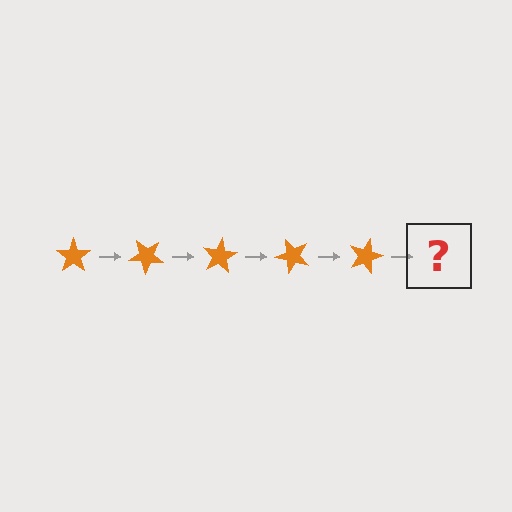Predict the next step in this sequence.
The next step is an orange star rotated 200 degrees.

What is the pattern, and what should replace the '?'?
The pattern is that the star rotates 40 degrees each step. The '?' should be an orange star rotated 200 degrees.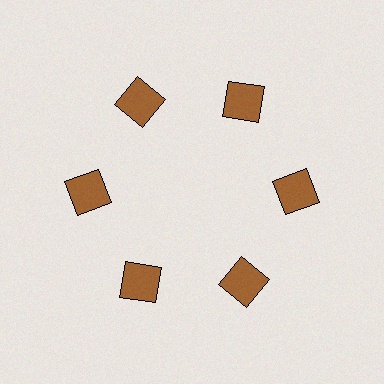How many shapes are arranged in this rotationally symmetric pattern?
There are 6 shapes, arranged in 6 groups of 1.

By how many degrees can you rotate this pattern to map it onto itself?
The pattern maps onto itself every 60 degrees of rotation.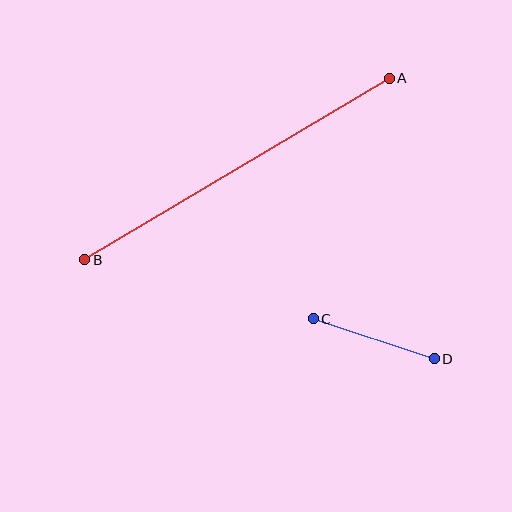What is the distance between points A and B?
The distance is approximately 355 pixels.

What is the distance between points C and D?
The distance is approximately 127 pixels.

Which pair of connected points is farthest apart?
Points A and B are farthest apart.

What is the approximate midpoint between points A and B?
The midpoint is at approximately (237, 169) pixels.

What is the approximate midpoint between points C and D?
The midpoint is at approximately (374, 339) pixels.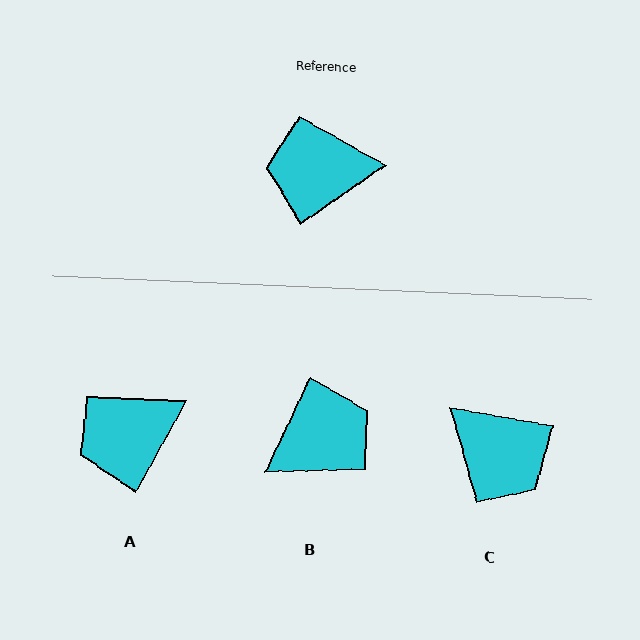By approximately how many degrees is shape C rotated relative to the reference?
Approximately 135 degrees counter-clockwise.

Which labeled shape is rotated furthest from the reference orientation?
B, about 150 degrees away.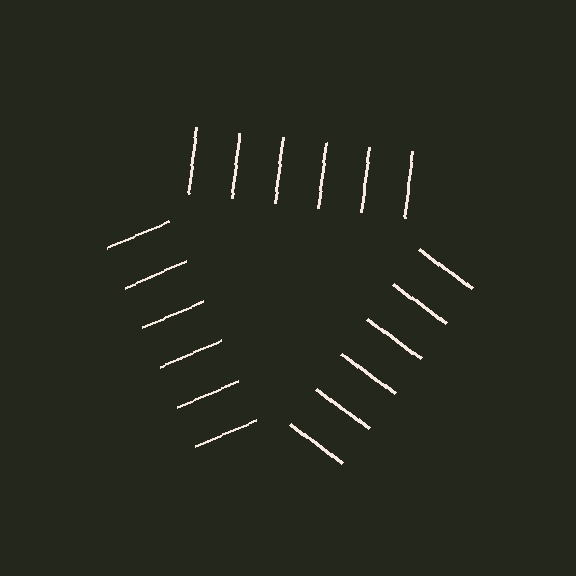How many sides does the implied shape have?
3 sides — the line-ends trace a triangle.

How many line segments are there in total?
18 — 6 along each of the 3 edges.